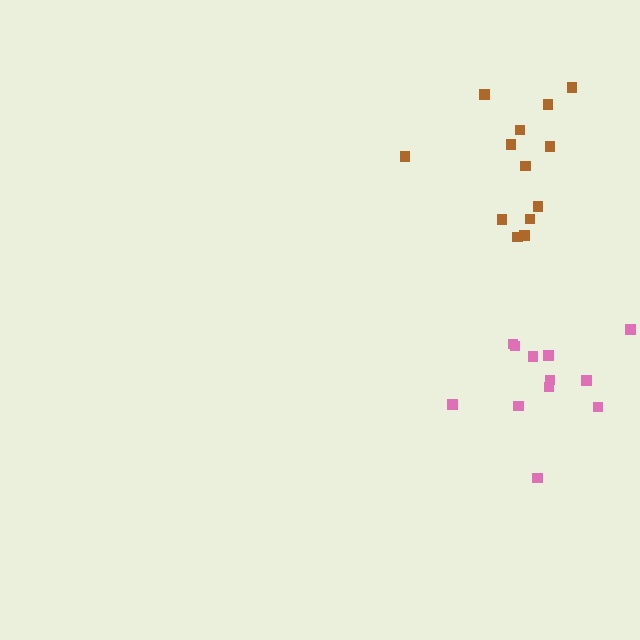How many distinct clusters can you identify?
There are 2 distinct clusters.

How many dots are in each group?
Group 1: 13 dots, Group 2: 12 dots (25 total).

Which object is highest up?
The brown cluster is topmost.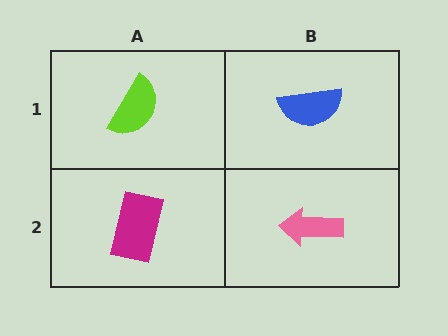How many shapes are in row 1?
2 shapes.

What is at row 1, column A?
A lime semicircle.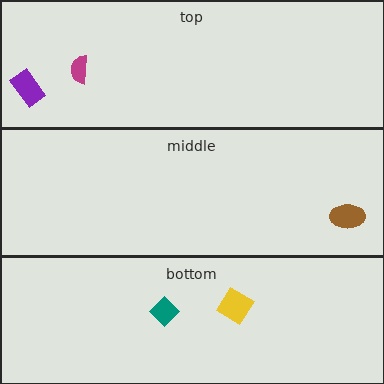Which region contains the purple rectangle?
The top region.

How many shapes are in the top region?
2.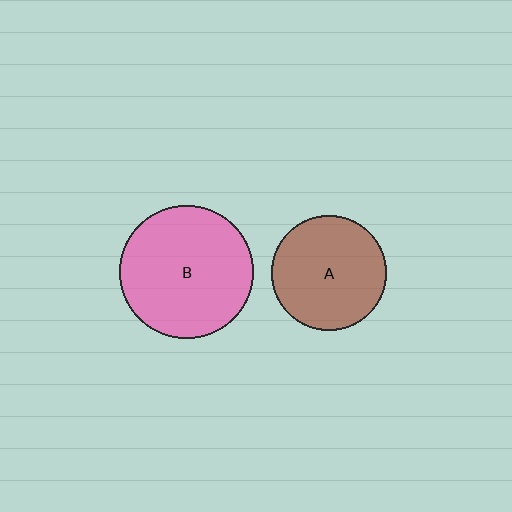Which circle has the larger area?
Circle B (pink).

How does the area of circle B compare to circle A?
Approximately 1.4 times.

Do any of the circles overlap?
No, none of the circles overlap.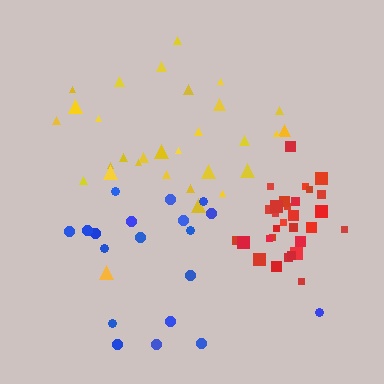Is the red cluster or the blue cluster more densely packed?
Red.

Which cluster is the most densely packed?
Red.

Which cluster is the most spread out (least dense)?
Blue.